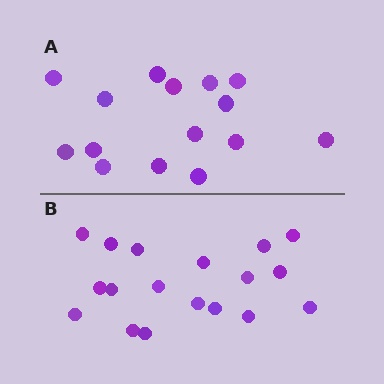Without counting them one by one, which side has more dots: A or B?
Region B (the bottom region) has more dots.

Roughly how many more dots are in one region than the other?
Region B has just a few more — roughly 2 or 3 more dots than region A.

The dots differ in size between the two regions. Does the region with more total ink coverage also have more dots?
No. Region A has more total ink coverage because its dots are larger, but region B actually contains more individual dots. Total area can be misleading — the number of items is what matters here.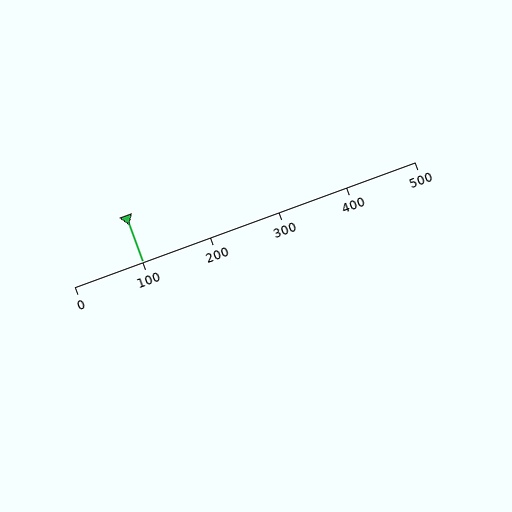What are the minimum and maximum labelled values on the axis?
The axis runs from 0 to 500.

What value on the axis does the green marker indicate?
The marker indicates approximately 100.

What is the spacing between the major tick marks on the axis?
The major ticks are spaced 100 apart.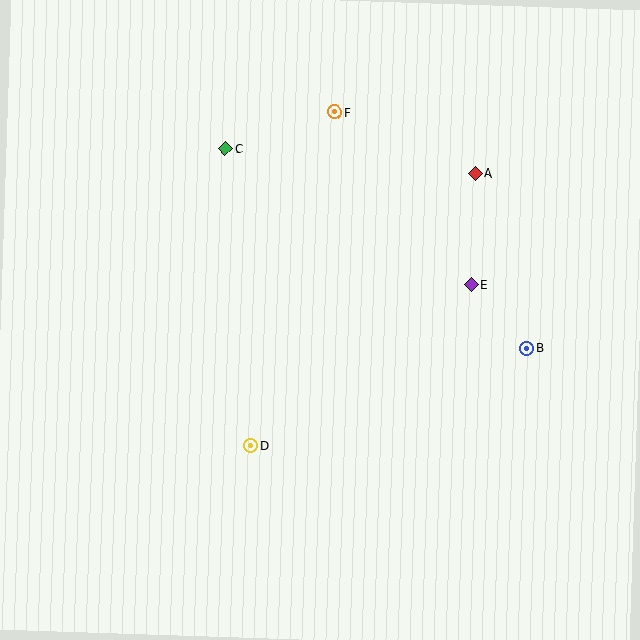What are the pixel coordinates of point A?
Point A is at (475, 173).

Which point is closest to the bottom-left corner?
Point D is closest to the bottom-left corner.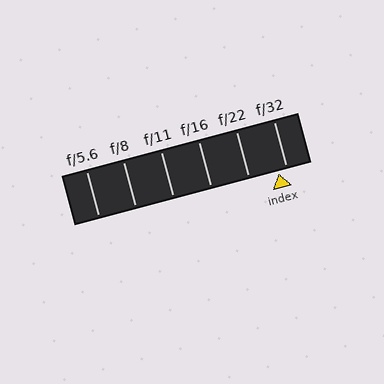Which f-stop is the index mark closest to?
The index mark is closest to f/32.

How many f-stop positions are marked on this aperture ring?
There are 6 f-stop positions marked.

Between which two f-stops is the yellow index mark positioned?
The index mark is between f/22 and f/32.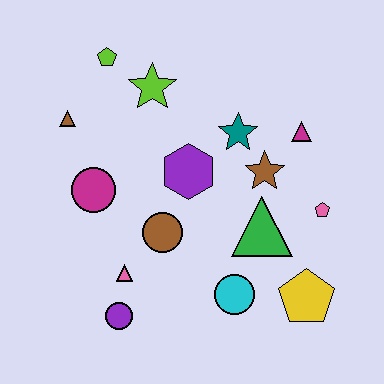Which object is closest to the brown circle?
The pink triangle is closest to the brown circle.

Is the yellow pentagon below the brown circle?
Yes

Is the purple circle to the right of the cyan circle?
No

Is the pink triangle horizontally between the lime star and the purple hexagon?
No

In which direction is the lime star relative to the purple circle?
The lime star is above the purple circle.